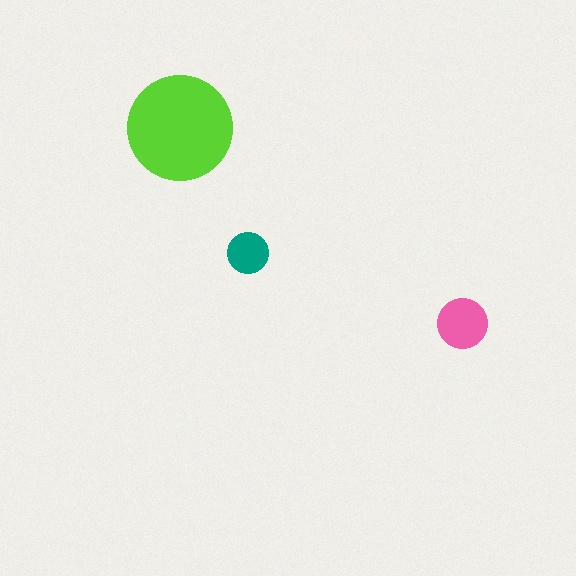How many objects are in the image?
There are 3 objects in the image.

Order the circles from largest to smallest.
the lime one, the pink one, the teal one.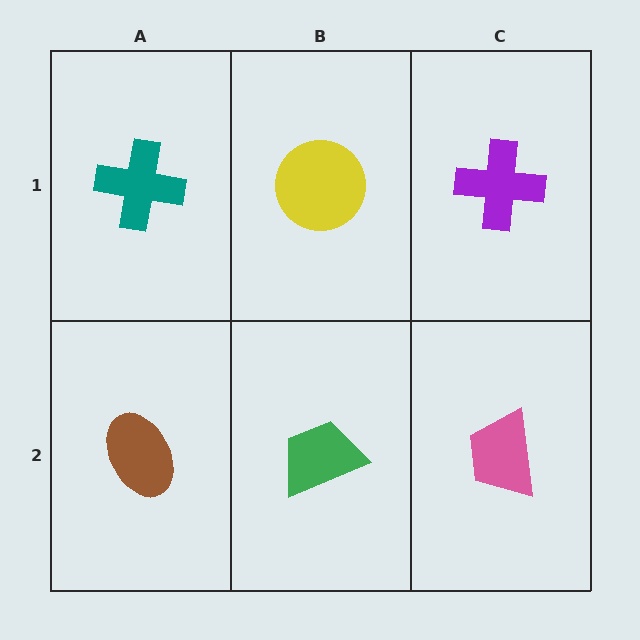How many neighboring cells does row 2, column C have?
2.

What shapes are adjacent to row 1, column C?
A pink trapezoid (row 2, column C), a yellow circle (row 1, column B).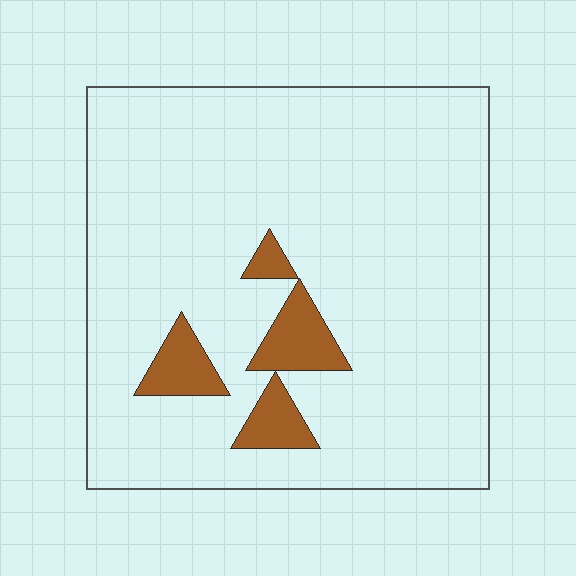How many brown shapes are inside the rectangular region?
4.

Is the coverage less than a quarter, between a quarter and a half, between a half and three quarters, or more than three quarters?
Less than a quarter.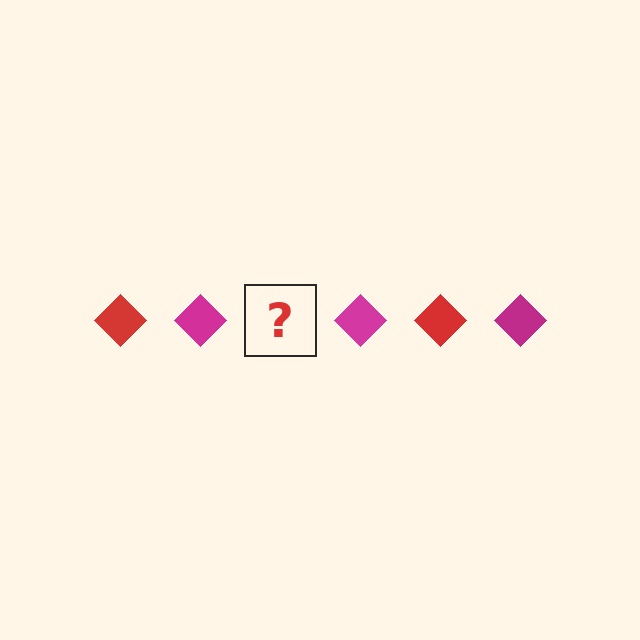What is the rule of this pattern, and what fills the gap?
The rule is that the pattern cycles through red, magenta diamonds. The gap should be filled with a red diamond.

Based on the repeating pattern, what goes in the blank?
The blank should be a red diamond.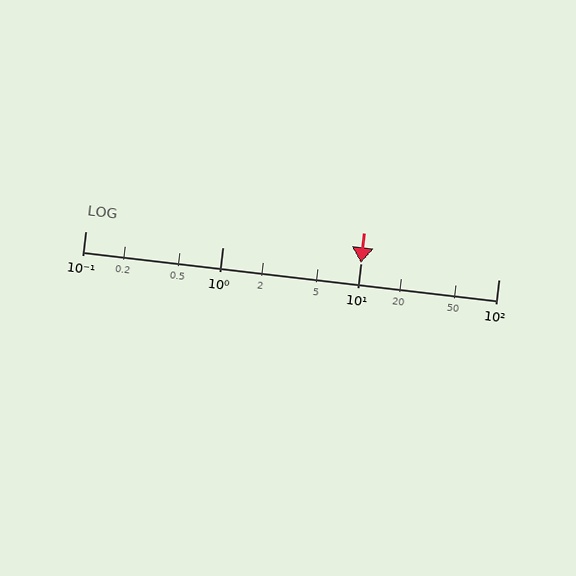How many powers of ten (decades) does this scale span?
The scale spans 3 decades, from 0.1 to 100.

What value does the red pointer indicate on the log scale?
The pointer indicates approximately 10.